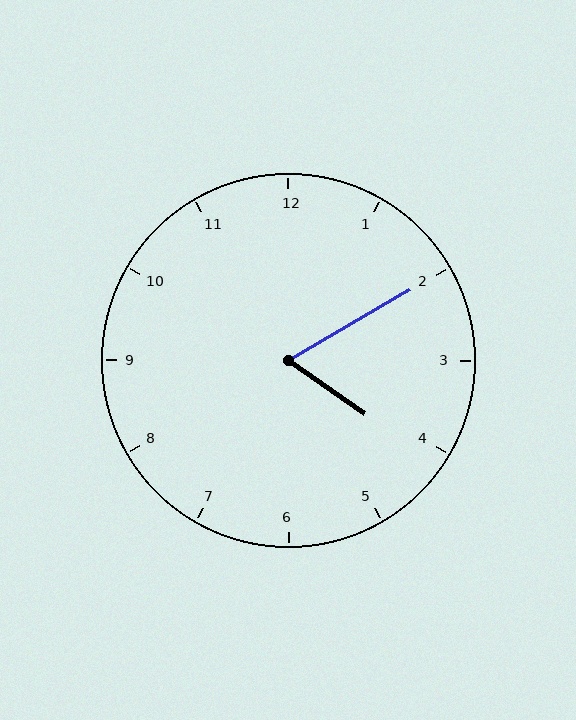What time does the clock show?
4:10.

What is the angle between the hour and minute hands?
Approximately 65 degrees.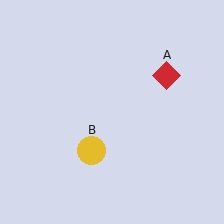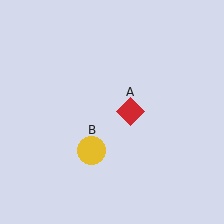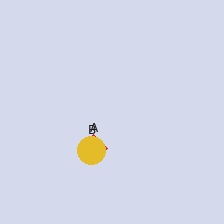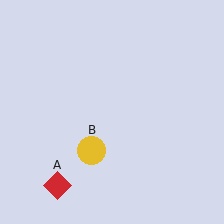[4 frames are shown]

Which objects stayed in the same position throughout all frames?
Yellow circle (object B) remained stationary.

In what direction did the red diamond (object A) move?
The red diamond (object A) moved down and to the left.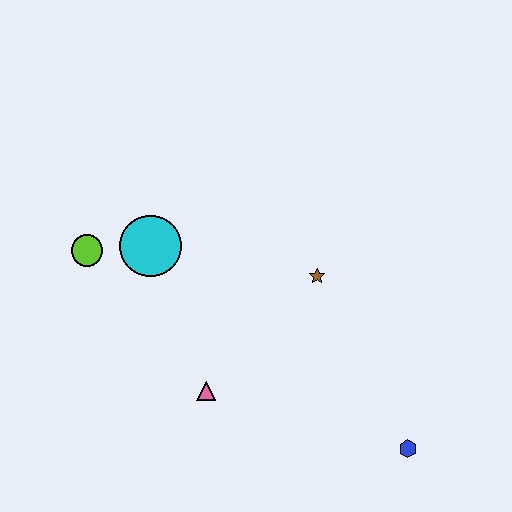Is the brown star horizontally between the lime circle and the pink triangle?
No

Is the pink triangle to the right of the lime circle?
Yes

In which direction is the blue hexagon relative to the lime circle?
The blue hexagon is to the right of the lime circle.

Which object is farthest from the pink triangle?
The blue hexagon is farthest from the pink triangle.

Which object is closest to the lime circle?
The cyan circle is closest to the lime circle.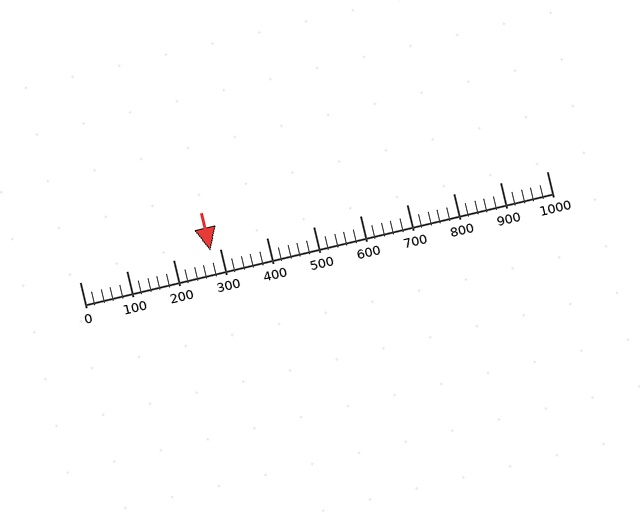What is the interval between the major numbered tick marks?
The major tick marks are spaced 100 units apart.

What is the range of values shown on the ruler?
The ruler shows values from 0 to 1000.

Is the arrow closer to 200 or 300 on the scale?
The arrow is closer to 300.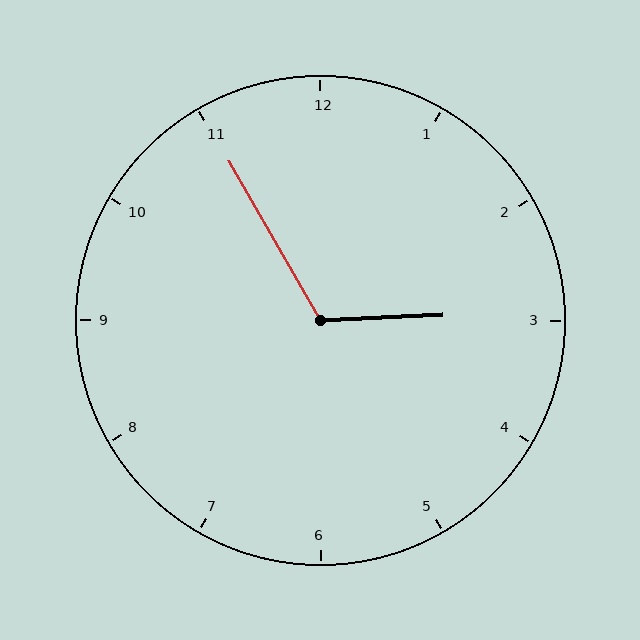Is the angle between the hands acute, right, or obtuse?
It is obtuse.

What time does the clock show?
2:55.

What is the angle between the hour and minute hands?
Approximately 118 degrees.